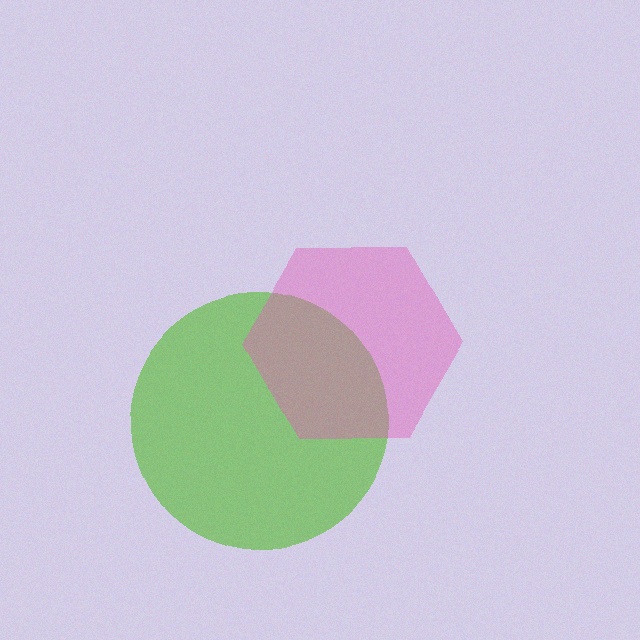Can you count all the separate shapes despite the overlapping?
Yes, there are 2 separate shapes.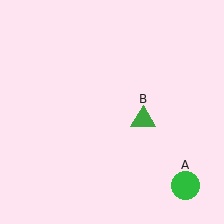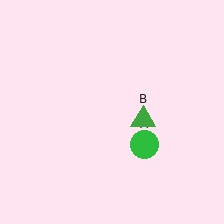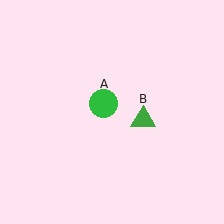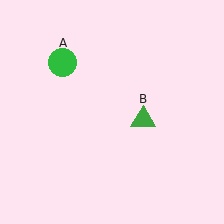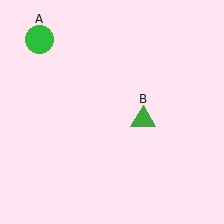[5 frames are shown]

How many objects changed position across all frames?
1 object changed position: green circle (object A).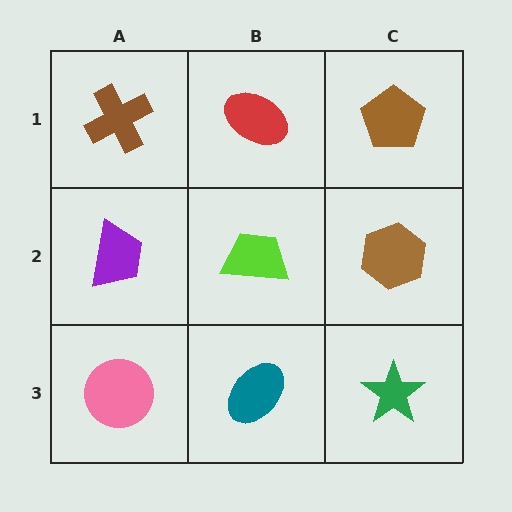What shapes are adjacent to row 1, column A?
A purple trapezoid (row 2, column A), a red ellipse (row 1, column B).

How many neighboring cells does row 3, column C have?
2.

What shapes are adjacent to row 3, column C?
A brown hexagon (row 2, column C), a teal ellipse (row 3, column B).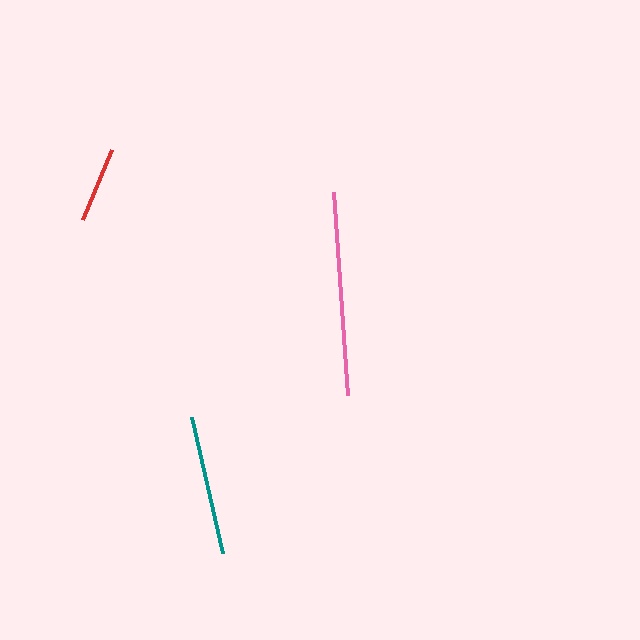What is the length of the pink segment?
The pink segment is approximately 203 pixels long.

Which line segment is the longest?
The pink line is the longest at approximately 203 pixels.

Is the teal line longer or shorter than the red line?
The teal line is longer than the red line.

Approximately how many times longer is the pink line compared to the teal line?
The pink line is approximately 1.5 times the length of the teal line.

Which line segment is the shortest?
The red line is the shortest at approximately 76 pixels.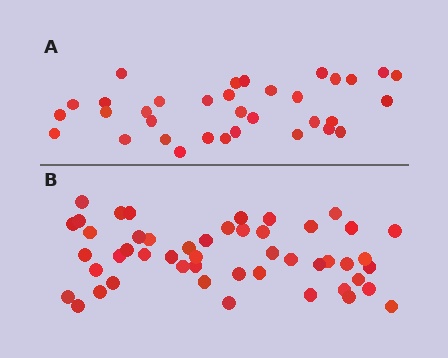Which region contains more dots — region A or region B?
Region B (the bottom region) has more dots.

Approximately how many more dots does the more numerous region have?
Region B has approximately 15 more dots than region A.